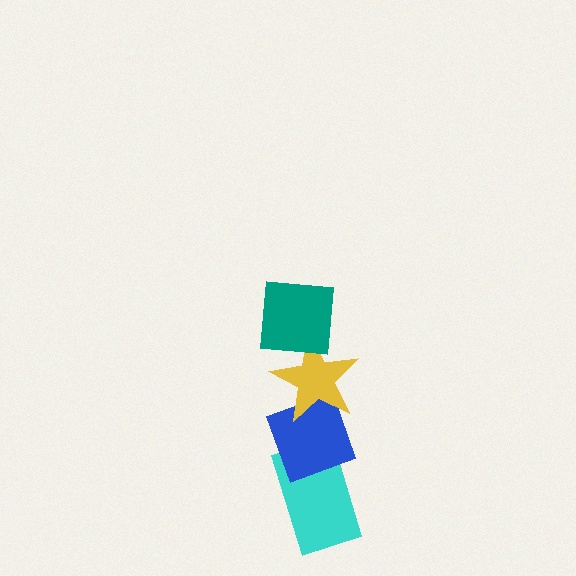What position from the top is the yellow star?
The yellow star is 2nd from the top.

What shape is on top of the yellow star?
The teal square is on top of the yellow star.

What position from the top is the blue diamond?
The blue diamond is 3rd from the top.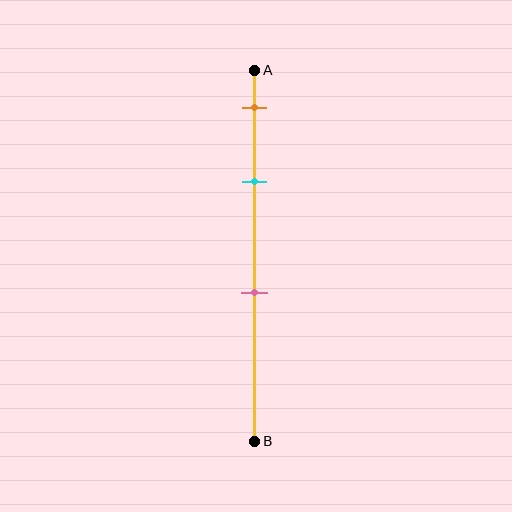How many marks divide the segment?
There are 3 marks dividing the segment.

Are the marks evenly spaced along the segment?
No, the marks are not evenly spaced.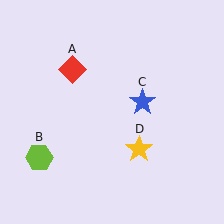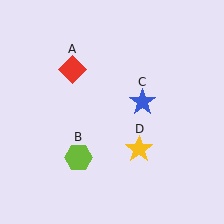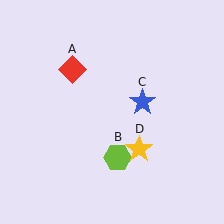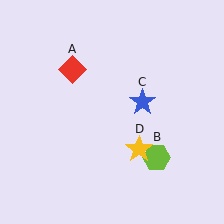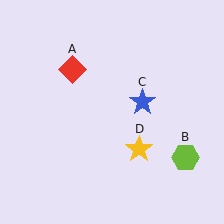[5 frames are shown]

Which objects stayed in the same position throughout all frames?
Red diamond (object A) and blue star (object C) and yellow star (object D) remained stationary.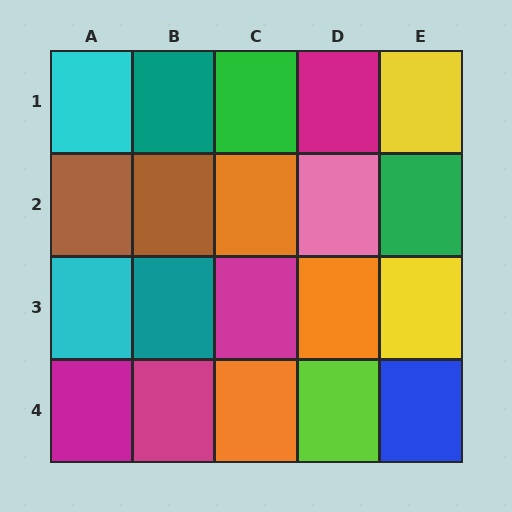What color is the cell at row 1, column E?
Yellow.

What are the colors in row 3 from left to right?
Cyan, teal, magenta, orange, yellow.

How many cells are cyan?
2 cells are cyan.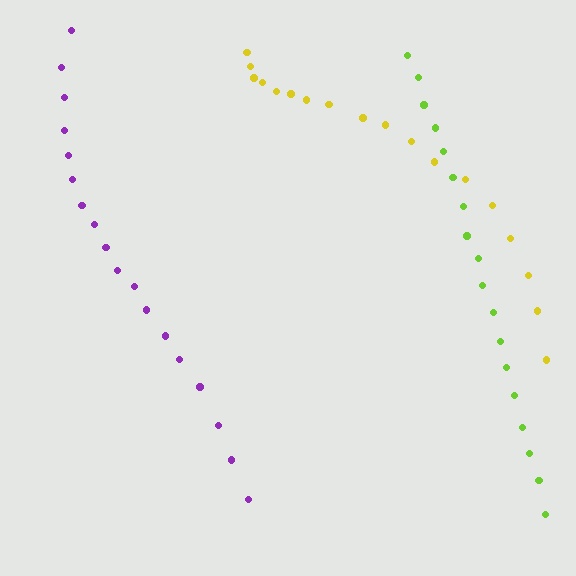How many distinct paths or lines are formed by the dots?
There are 3 distinct paths.